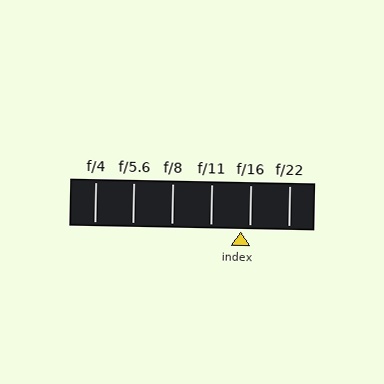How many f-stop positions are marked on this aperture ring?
There are 6 f-stop positions marked.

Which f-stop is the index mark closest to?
The index mark is closest to f/16.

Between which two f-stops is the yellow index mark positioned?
The index mark is between f/11 and f/16.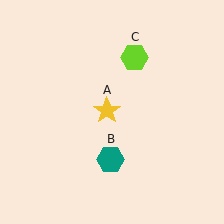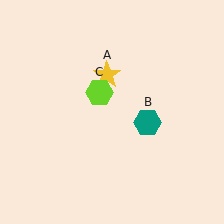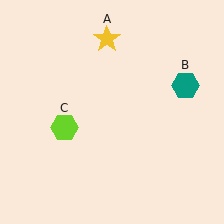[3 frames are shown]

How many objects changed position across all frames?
3 objects changed position: yellow star (object A), teal hexagon (object B), lime hexagon (object C).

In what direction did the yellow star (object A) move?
The yellow star (object A) moved up.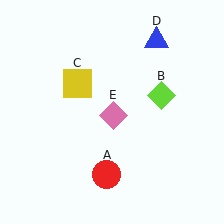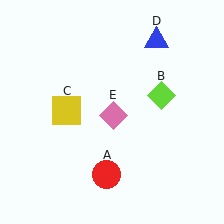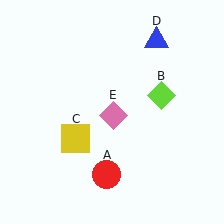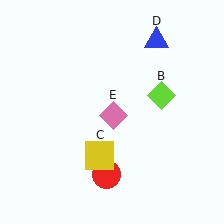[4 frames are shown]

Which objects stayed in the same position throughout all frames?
Red circle (object A) and lime diamond (object B) and blue triangle (object D) and pink diamond (object E) remained stationary.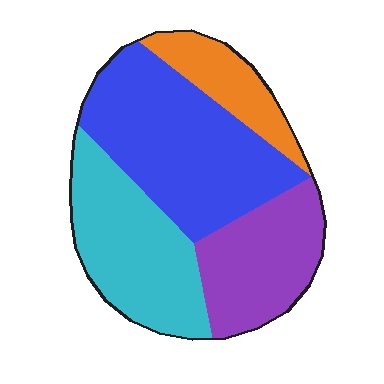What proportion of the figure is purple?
Purple takes up about one fifth (1/5) of the figure.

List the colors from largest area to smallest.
From largest to smallest: blue, cyan, purple, orange.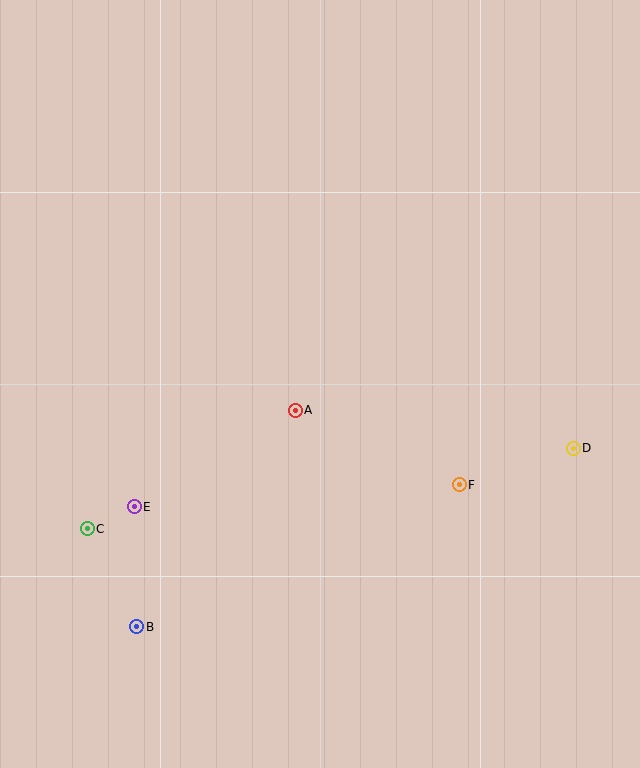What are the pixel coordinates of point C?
Point C is at (87, 529).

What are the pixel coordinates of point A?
Point A is at (295, 410).